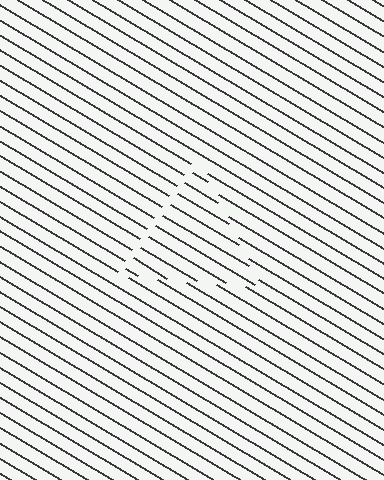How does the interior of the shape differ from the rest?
The interior of the shape contains the same grating, shifted by half a period — the contour is defined by the phase discontinuity where line-ends from the inner and outer gratings abut.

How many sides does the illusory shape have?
3 sides — the line-ends trace a triangle.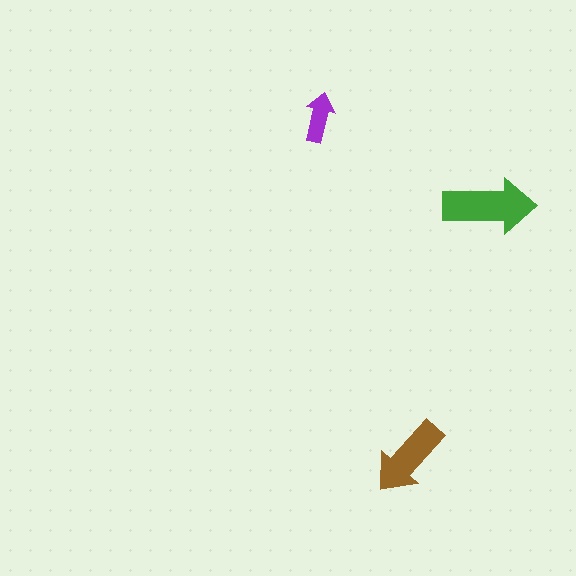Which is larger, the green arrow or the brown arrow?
The green one.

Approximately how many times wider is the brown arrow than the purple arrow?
About 1.5 times wider.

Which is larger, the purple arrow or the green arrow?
The green one.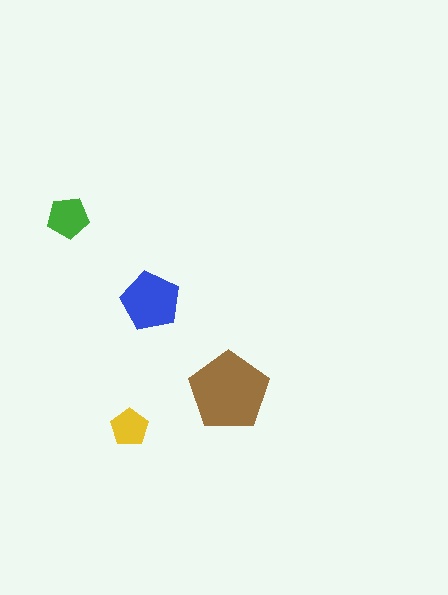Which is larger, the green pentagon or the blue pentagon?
The blue one.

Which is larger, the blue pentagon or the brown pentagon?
The brown one.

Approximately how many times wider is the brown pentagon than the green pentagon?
About 2 times wider.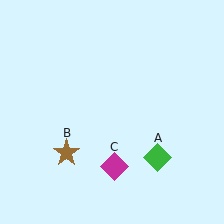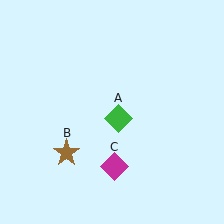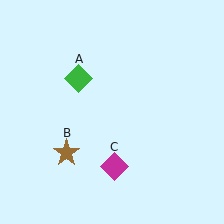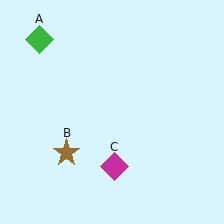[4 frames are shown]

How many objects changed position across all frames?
1 object changed position: green diamond (object A).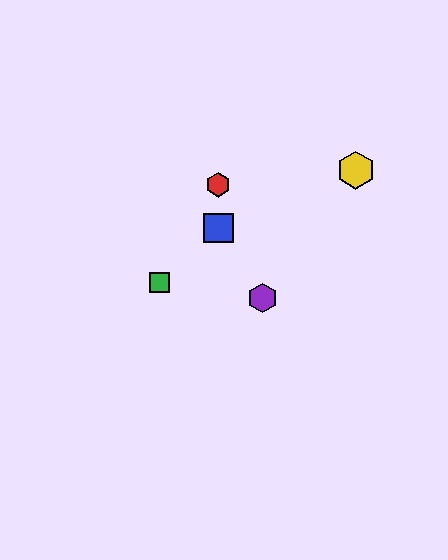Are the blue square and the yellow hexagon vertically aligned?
No, the blue square is at x≈218 and the yellow hexagon is at x≈356.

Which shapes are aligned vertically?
The red hexagon, the blue square are aligned vertically.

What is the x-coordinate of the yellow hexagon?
The yellow hexagon is at x≈356.